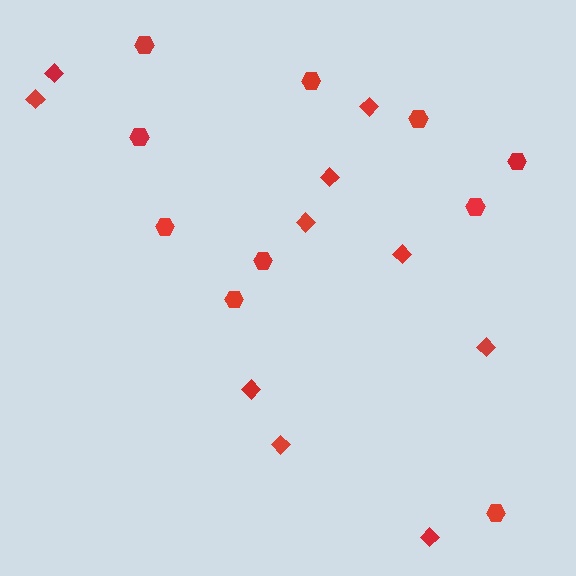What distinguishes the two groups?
There are 2 groups: one group of diamonds (10) and one group of hexagons (10).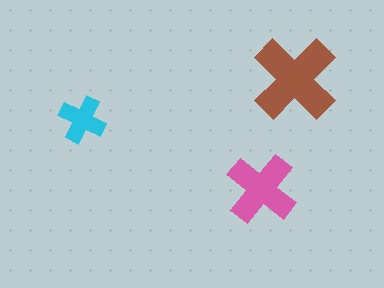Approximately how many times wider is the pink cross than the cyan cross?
About 1.5 times wider.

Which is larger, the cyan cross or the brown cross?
The brown one.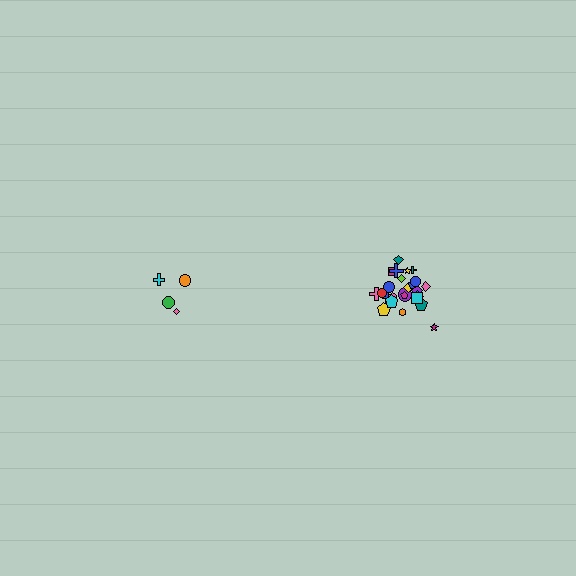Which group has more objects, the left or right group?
The right group.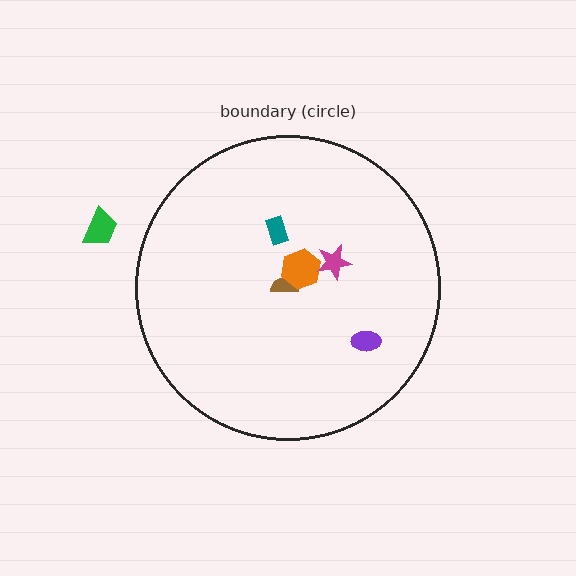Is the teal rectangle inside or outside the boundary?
Inside.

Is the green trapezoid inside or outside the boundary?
Outside.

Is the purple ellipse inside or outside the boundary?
Inside.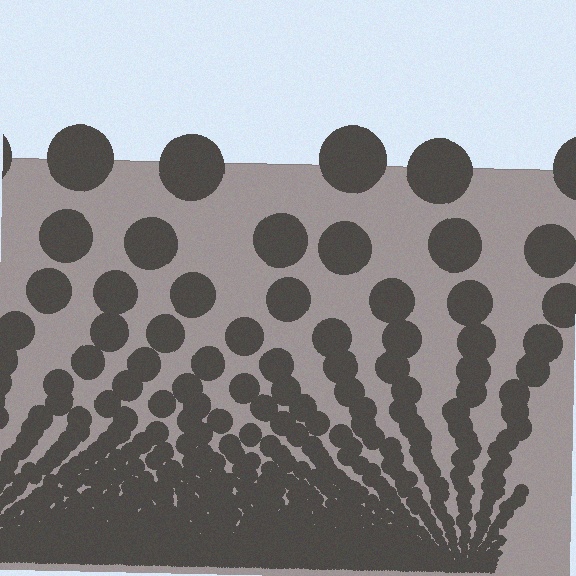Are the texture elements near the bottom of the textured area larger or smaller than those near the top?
Smaller. The gradient is inverted — elements near the bottom are smaller and denser.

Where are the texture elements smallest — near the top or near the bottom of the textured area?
Near the bottom.